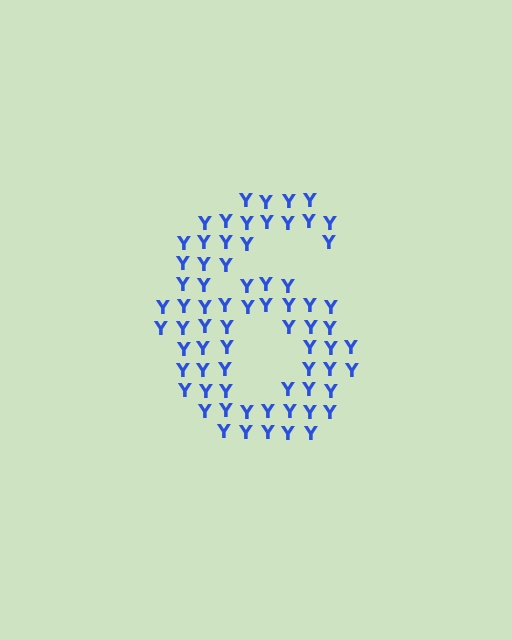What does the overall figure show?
The overall figure shows the digit 6.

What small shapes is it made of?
It is made of small letter Y's.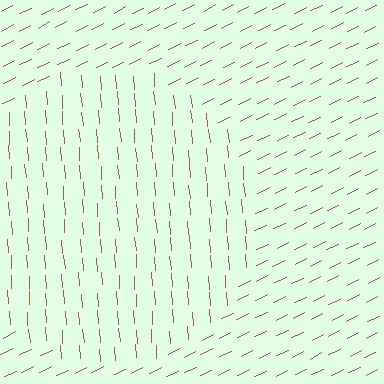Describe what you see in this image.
The image is filled with small brown line segments. A circle region in the image has lines oriented differently from the surrounding lines, creating a visible texture boundary.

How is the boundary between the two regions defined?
The boundary is defined purely by a change in line orientation (approximately 68 degrees difference). All lines are the same color and thickness.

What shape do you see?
I see a circle.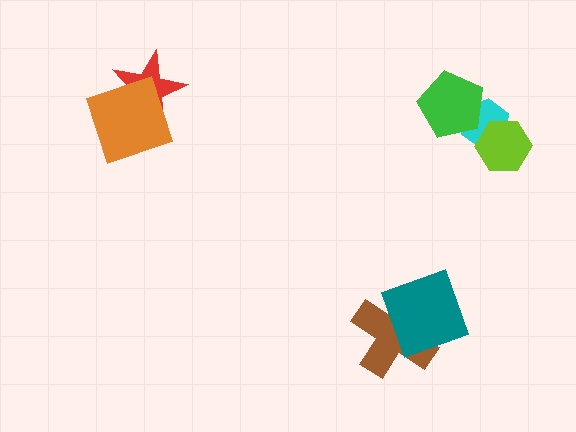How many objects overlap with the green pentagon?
1 object overlaps with the green pentagon.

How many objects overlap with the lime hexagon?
1 object overlaps with the lime hexagon.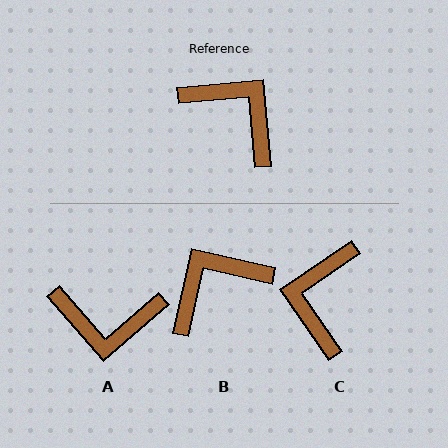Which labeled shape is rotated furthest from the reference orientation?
A, about 144 degrees away.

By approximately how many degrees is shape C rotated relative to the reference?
Approximately 119 degrees counter-clockwise.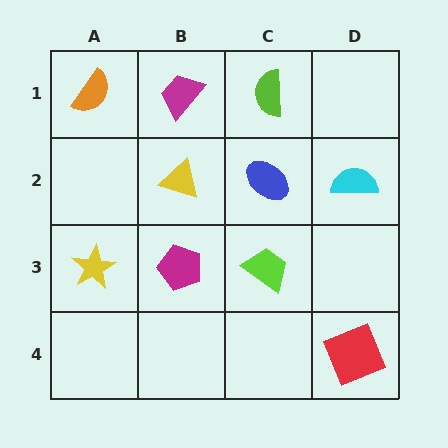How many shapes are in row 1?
3 shapes.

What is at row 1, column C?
A lime semicircle.